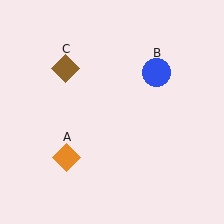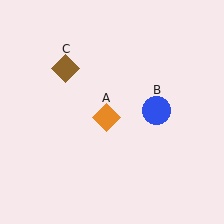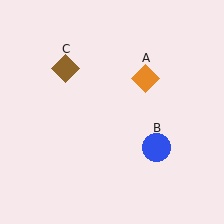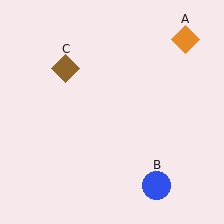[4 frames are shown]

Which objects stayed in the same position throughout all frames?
Brown diamond (object C) remained stationary.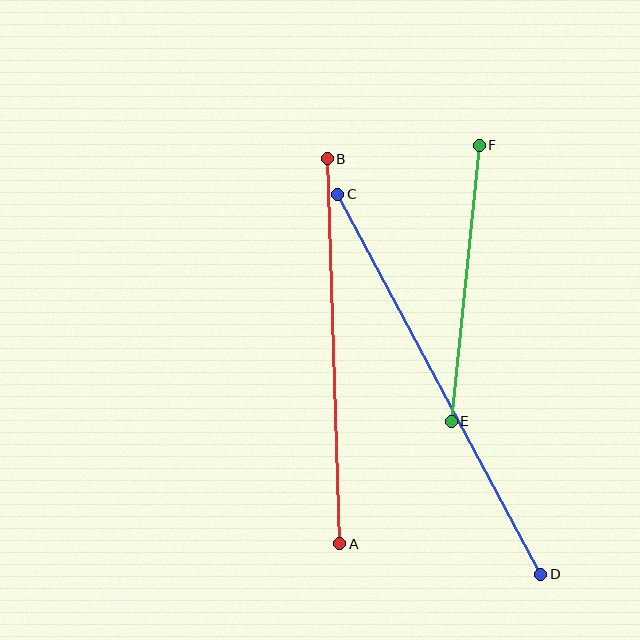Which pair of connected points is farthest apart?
Points C and D are farthest apart.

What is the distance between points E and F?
The distance is approximately 278 pixels.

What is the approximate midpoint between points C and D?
The midpoint is at approximately (439, 384) pixels.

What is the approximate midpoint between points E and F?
The midpoint is at approximately (465, 283) pixels.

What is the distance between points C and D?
The distance is approximately 431 pixels.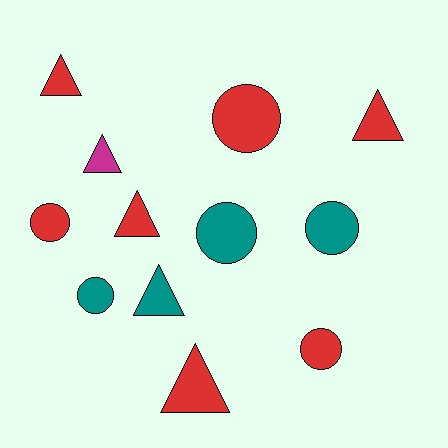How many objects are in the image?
There are 12 objects.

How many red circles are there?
There are 3 red circles.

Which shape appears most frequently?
Circle, with 6 objects.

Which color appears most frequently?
Red, with 7 objects.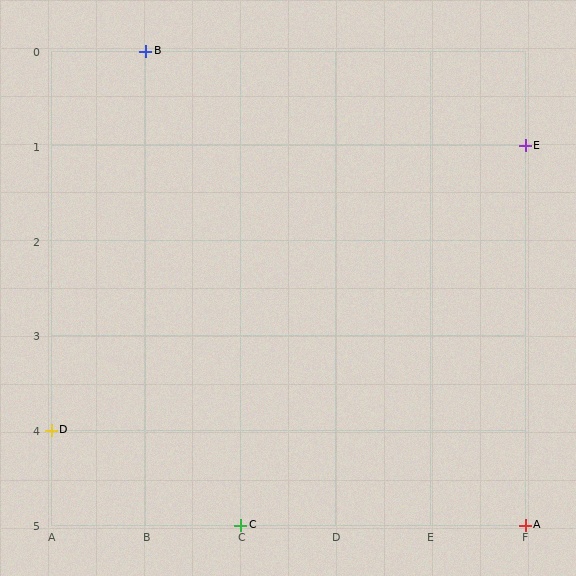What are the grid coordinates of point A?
Point A is at grid coordinates (F, 5).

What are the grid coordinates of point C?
Point C is at grid coordinates (C, 5).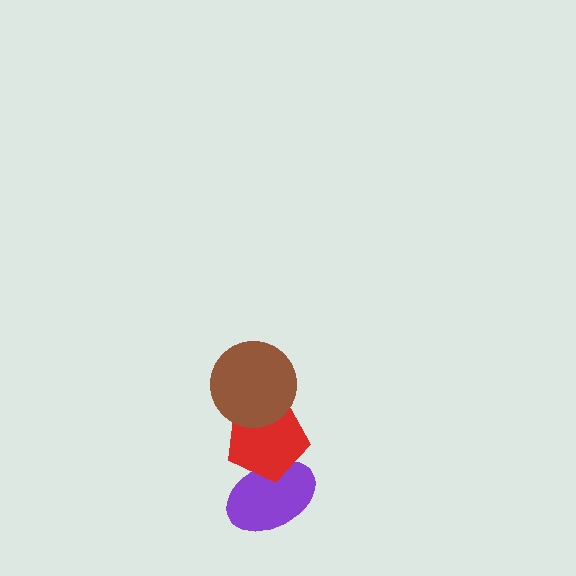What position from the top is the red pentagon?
The red pentagon is 2nd from the top.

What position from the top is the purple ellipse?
The purple ellipse is 3rd from the top.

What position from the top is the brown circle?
The brown circle is 1st from the top.